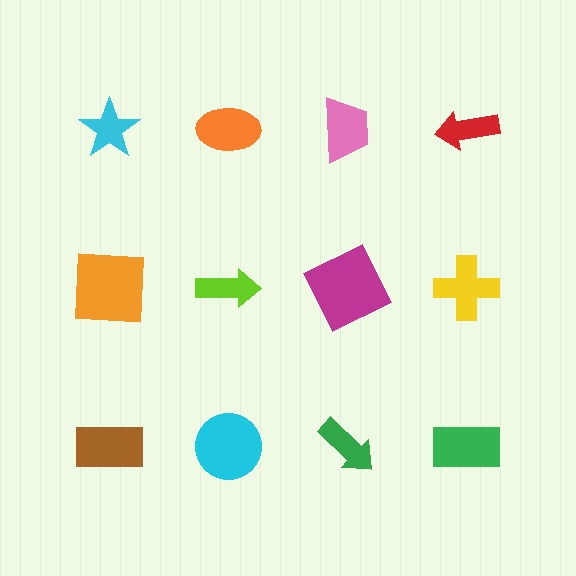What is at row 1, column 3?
A pink trapezoid.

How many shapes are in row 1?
4 shapes.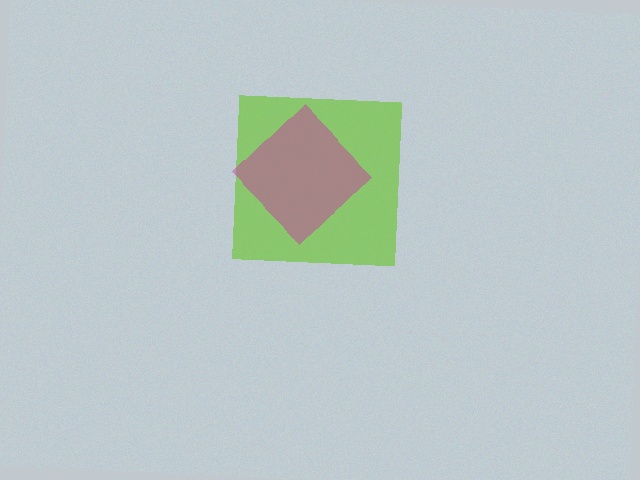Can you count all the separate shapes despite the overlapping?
Yes, there are 2 separate shapes.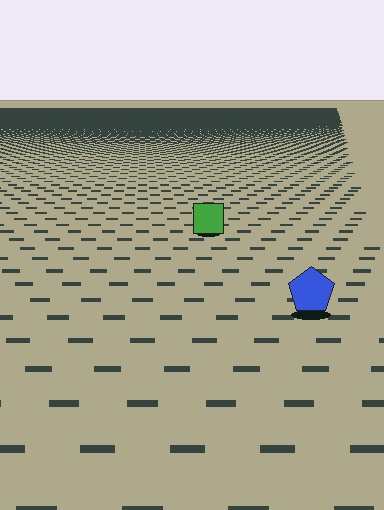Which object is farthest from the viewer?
The green square is farthest from the viewer. It appears smaller and the ground texture around it is denser.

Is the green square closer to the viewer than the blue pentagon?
No. The blue pentagon is closer — you can tell from the texture gradient: the ground texture is coarser near it.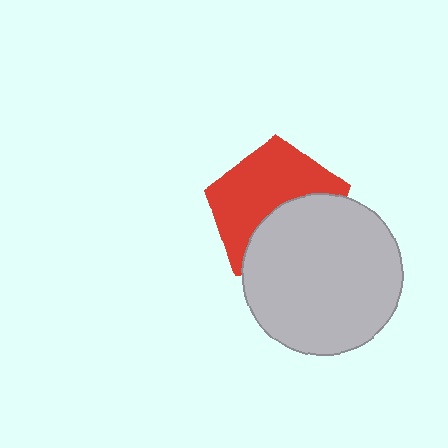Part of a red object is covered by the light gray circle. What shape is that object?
It is a pentagon.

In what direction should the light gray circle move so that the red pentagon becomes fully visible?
The light gray circle should move down. That is the shortest direction to clear the overlap and leave the red pentagon fully visible.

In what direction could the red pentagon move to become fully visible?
The red pentagon could move up. That would shift it out from behind the light gray circle entirely.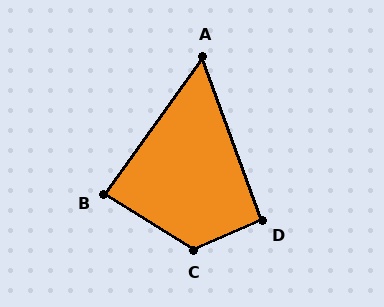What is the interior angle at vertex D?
Approximately 94 degrees (approximately right).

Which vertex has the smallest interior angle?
A, at approximately 56 degrees.